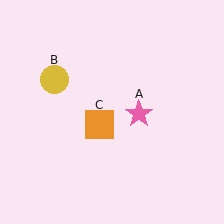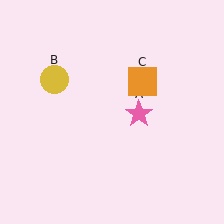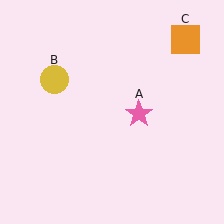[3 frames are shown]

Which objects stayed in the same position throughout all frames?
Pink star (object A) and yellow circle (object B) remained stationary.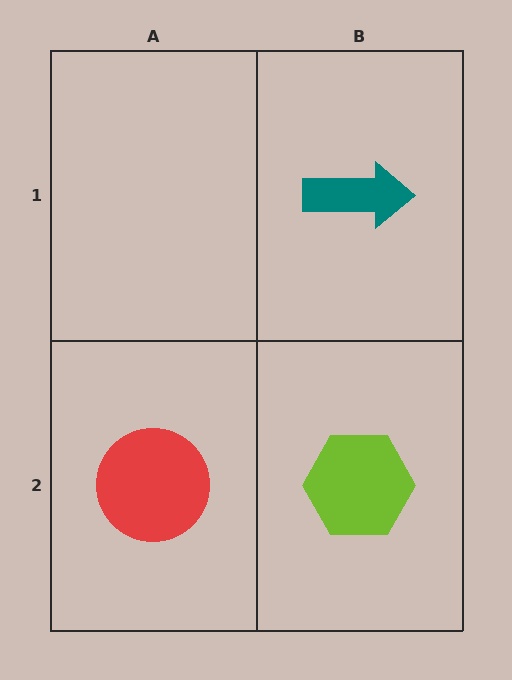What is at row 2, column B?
A lime hexagon.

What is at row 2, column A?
A red circle.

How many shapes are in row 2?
2 shapes.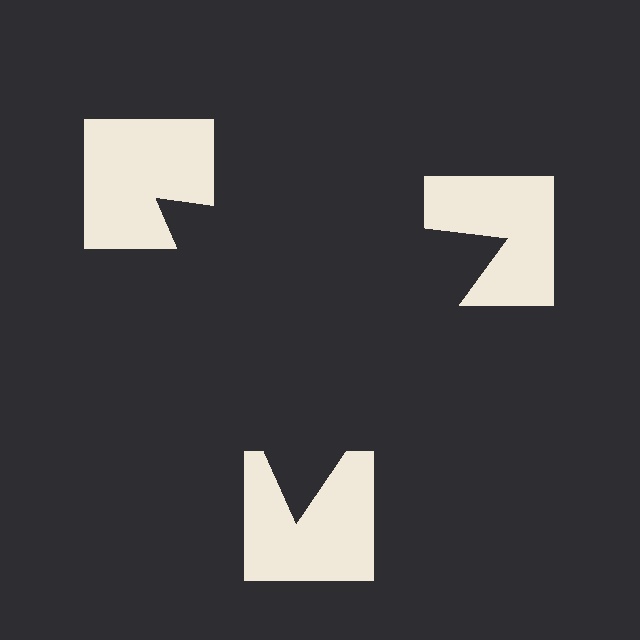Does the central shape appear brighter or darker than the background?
It typically appears slightly darker than the background, even though no actual brightness change is drawn.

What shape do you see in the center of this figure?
An illusory triangle — its edges are inferred from the aligned wedge cuts in the notched squares, not physically drawn.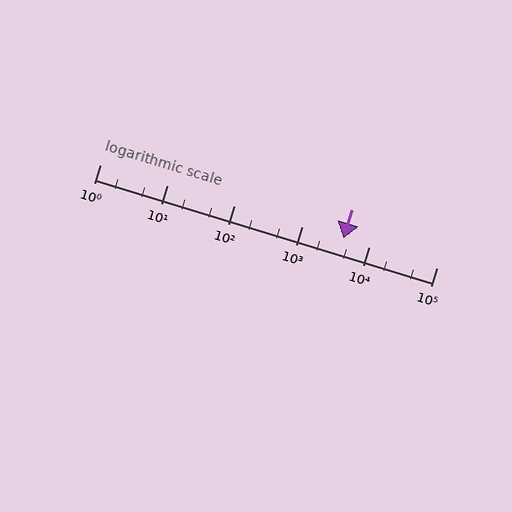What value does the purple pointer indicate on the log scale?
The pointer indicates approximately 4100.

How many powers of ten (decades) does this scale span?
The scale spans 5 decades, from 1 to 100000.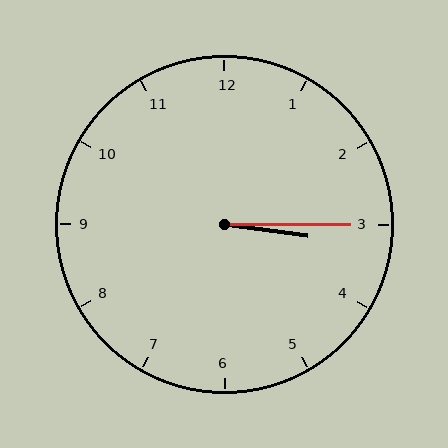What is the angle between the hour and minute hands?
Approximately 8 degrees.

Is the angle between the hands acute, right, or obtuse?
It is acute.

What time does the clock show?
3:15.